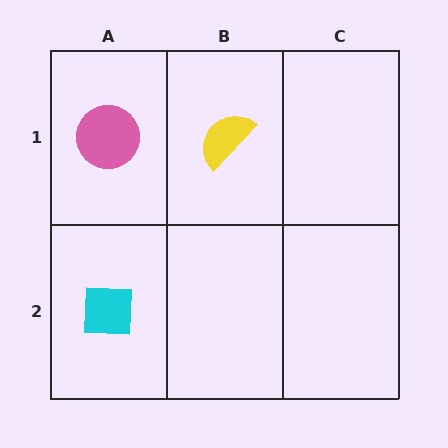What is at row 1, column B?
A yellow semicircle.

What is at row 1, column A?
A pink circle.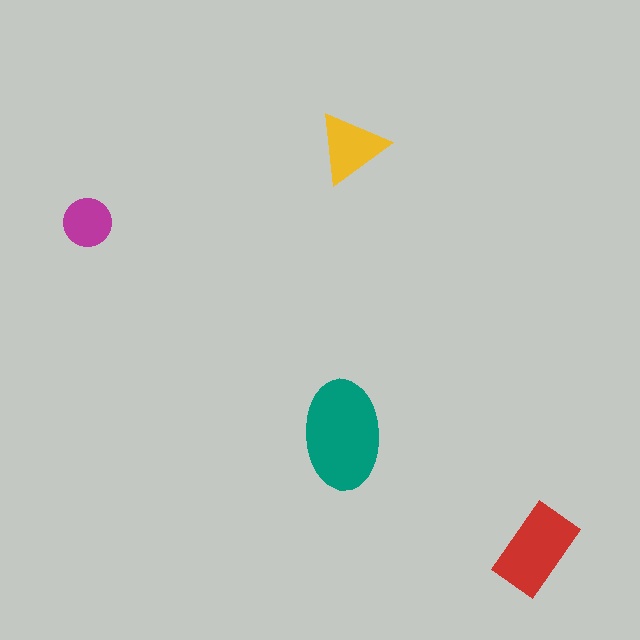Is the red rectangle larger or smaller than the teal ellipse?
Smaller.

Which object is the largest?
The teal ellipse.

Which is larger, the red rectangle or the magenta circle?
The red rectangle.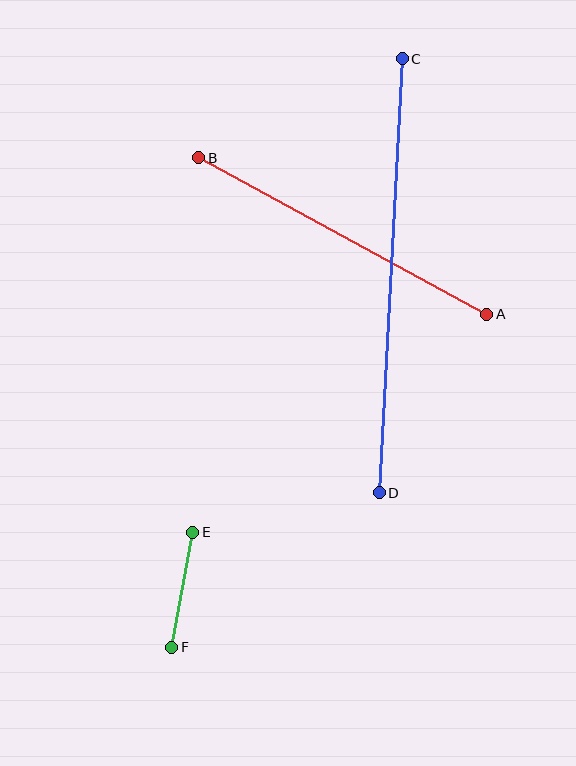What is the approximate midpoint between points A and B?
The midpoint is at approximately (343, 236) pixels.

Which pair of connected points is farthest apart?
Points C and D are farthest apart.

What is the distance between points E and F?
The distance is approximately 117 pixels.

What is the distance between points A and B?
The distance is approximately 328 pixels.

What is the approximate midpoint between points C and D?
The midpoint is at approximately (391, 276) pixels.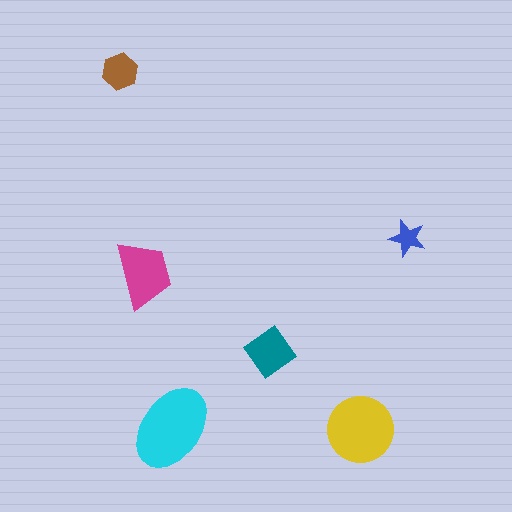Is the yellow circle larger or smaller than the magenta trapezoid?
Larger.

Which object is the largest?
The cyan ellipse.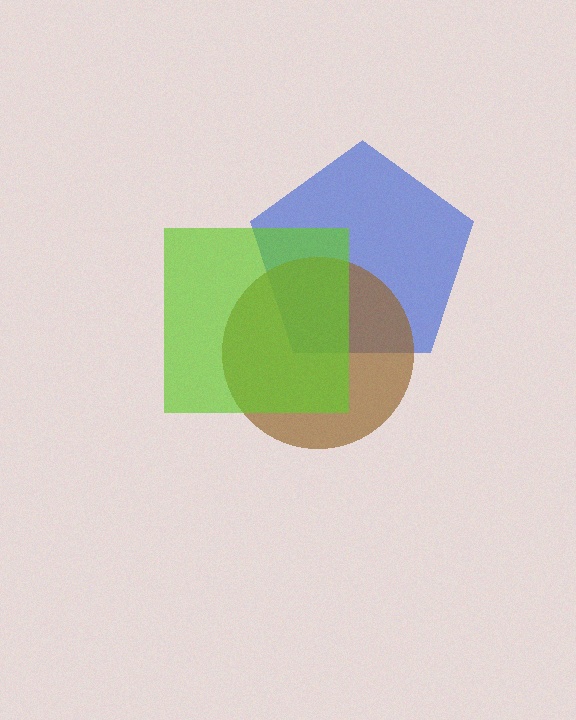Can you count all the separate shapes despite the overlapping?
Yes, there are 3 separate shapes.